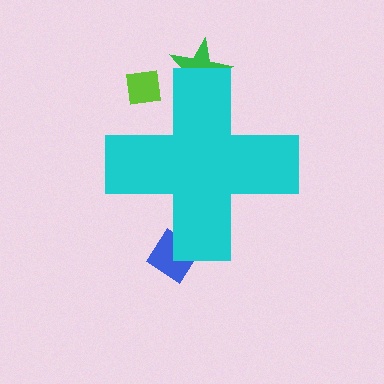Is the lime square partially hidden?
Yes, the lime square is partially hidden behind the cyan cross.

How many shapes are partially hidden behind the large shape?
3 shapes are partially hidden.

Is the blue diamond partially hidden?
Yes, the blue diamond is partially hidden behind the cyan cross.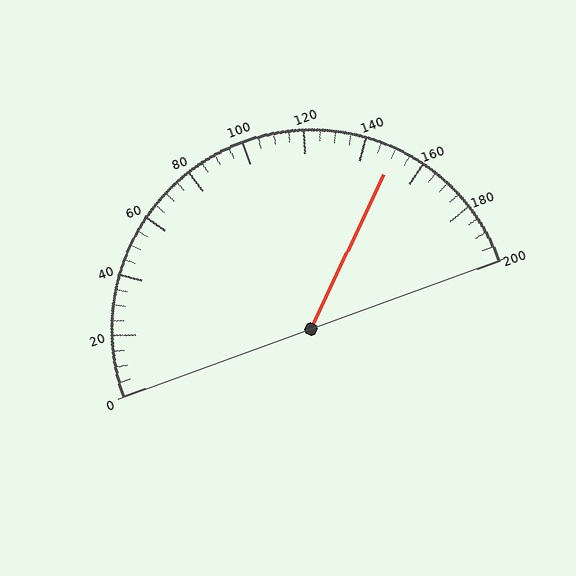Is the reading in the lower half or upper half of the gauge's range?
The reading is in the upper half of the range (0 to 200).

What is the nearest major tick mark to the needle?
The nearest major tick mark is 160.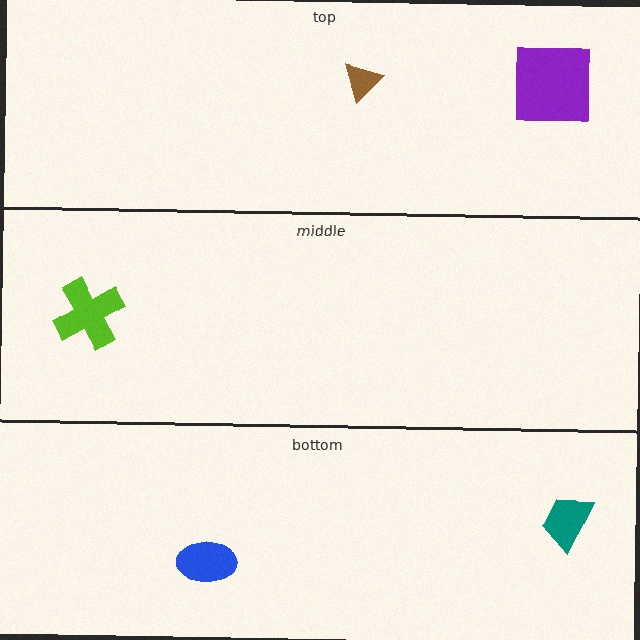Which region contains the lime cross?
The middle region.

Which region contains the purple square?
The top region.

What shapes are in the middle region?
The lime cross.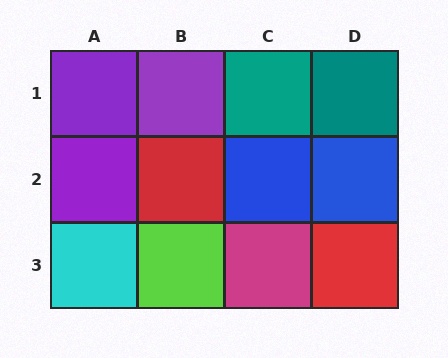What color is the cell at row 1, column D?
Teal.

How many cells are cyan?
1 cell is cyan.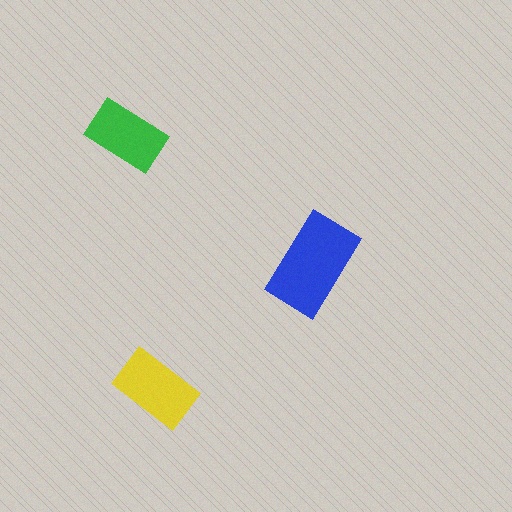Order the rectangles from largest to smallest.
the blue one, the yellow one, the green one.